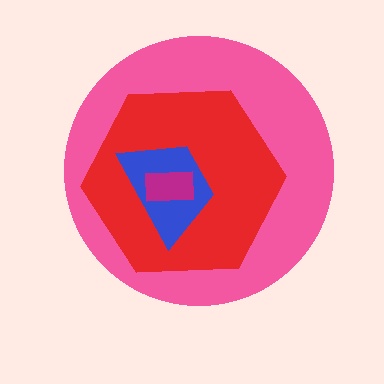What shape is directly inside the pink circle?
The red hexagon.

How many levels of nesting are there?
4.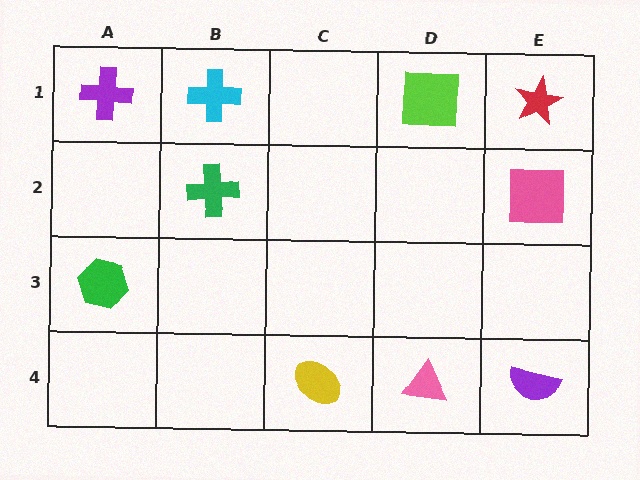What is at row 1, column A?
A purple cross.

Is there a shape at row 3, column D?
No, that cell is empty.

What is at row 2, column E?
A pink square.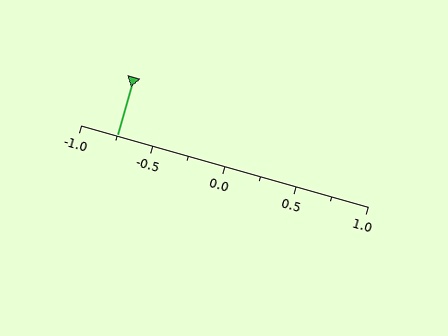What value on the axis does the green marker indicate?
The marker indicates approximately -0.75.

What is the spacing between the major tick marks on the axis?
The major ticks are spaced 0.5 apart.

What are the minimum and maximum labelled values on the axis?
The axis runs from -1.0 to 1.0.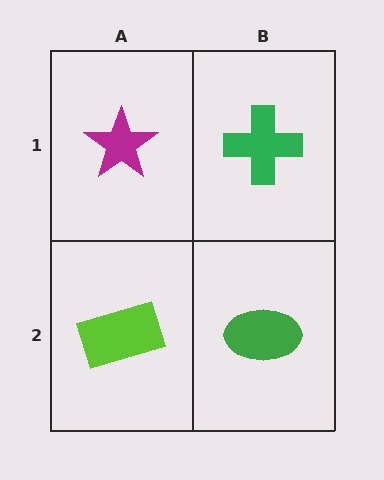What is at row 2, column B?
A green ellipse.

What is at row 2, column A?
A lime rectangle.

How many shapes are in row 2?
2 shapes.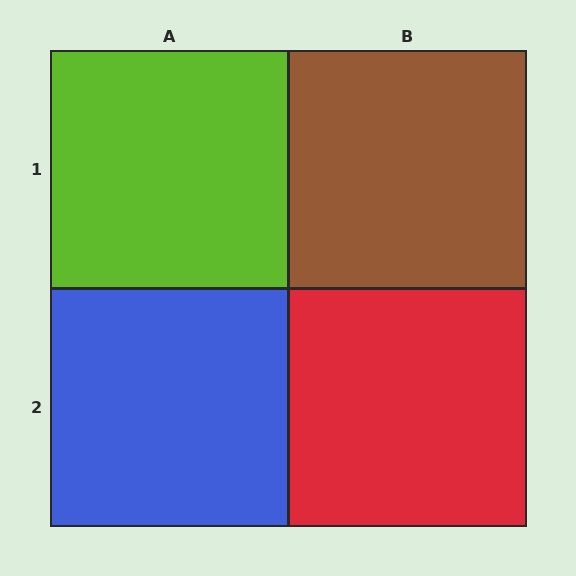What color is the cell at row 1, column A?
Lime.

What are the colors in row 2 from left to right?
Blue, red.